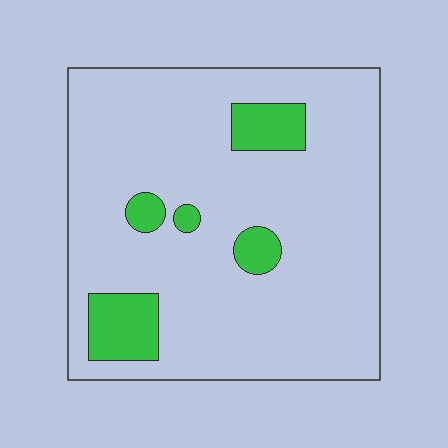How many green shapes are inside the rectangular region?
5.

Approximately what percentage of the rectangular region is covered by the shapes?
Approximately 10%.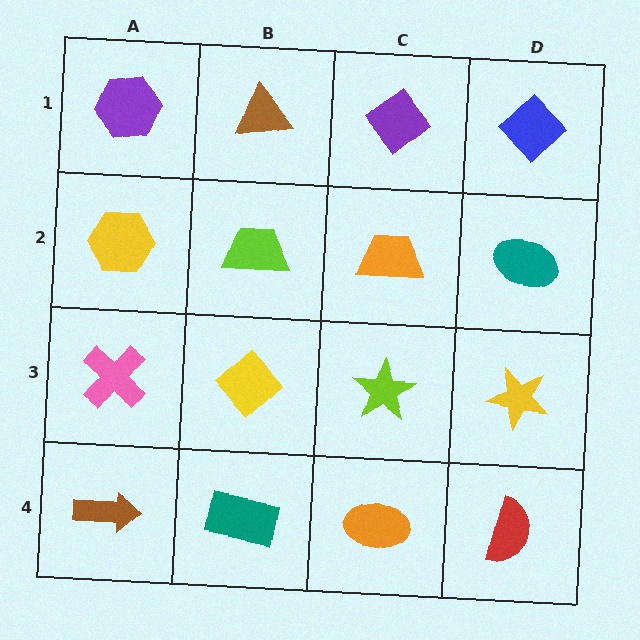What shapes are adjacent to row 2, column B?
A brown triangle (row 1, column B), a yellow diamond (row 3, column B), a yellow hexagon (row 2, column A), an orange trapezoid (row 2, column C).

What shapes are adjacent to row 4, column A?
A pink cross (row 3, column A), a teal rectangle (row 4, column B).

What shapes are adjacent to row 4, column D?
A yellow star (row 3, column D), an orange ellipse (row 4, column C).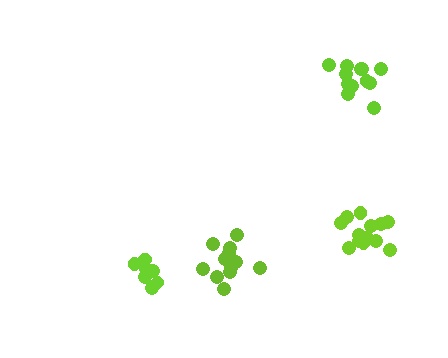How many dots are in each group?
Group 1: 7 dots, Group 2: 13 dots, Group 3: 12 dots, Group 4: 13 dots (45 total).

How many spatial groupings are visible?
There are 4 spatial groupings.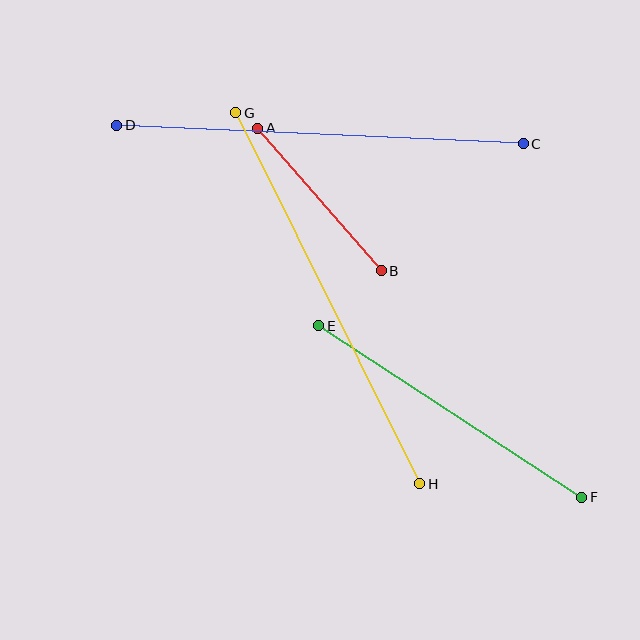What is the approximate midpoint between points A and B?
The midpoint is at approximately (319, 200) pixels.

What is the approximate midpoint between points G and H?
The midpoint is at approximately (328, 298) pixels.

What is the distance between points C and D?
The distance is approximately 407 pixels.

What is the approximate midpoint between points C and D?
The midpoint is at approximately (320, 134) pixels.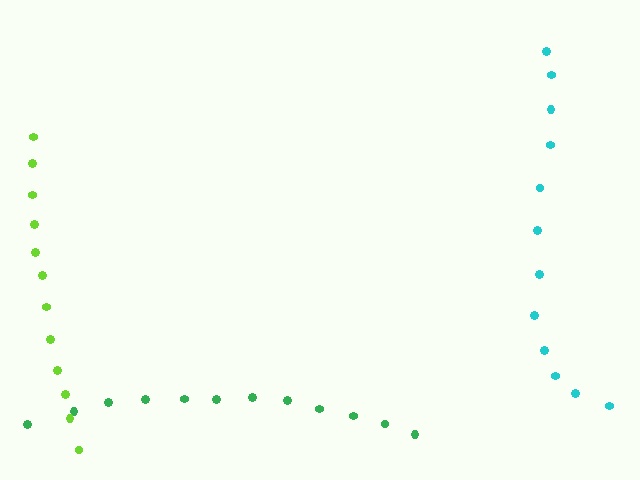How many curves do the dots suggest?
There are 3 distinct paths.